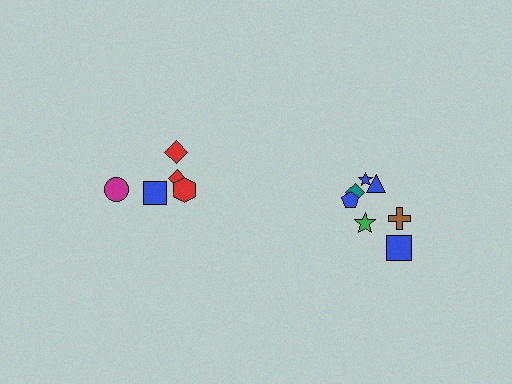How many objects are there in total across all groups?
There are 12 objects.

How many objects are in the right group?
There are 7 objects.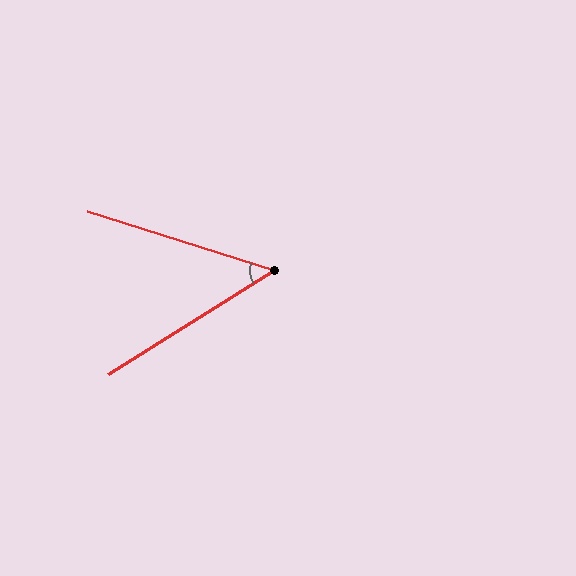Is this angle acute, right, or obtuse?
It is acute.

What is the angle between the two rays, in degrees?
Approximately 50 degrees.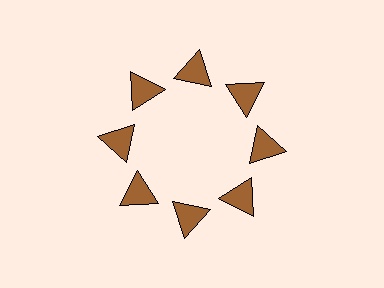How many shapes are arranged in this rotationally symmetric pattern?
There are 8 shapes, arranged in 8 groups of 1.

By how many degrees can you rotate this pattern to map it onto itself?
The pattern maps onto itself every 45 degrees of rotation.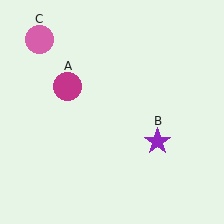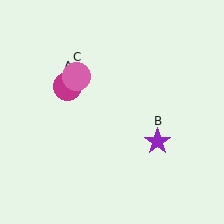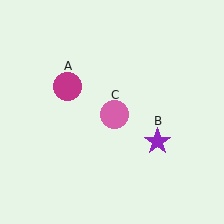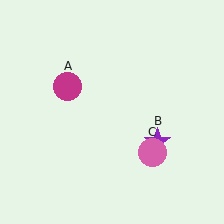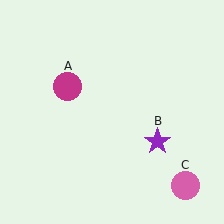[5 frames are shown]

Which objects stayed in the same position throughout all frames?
Magenta circle (object A) and purple star (object B) remained stationary.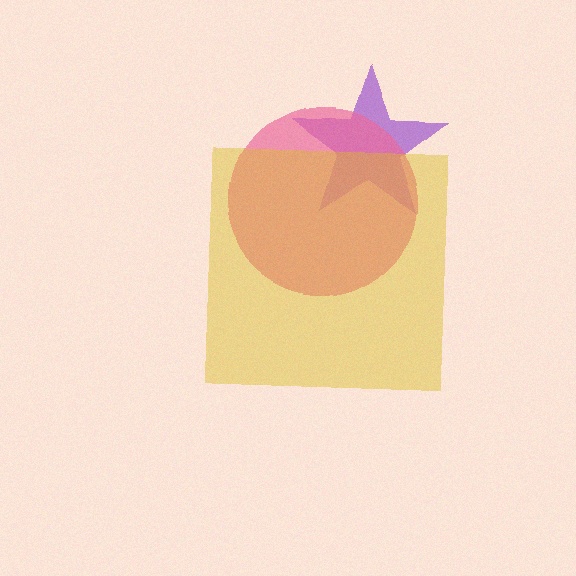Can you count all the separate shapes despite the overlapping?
Yes, there are 3 separate shapes.